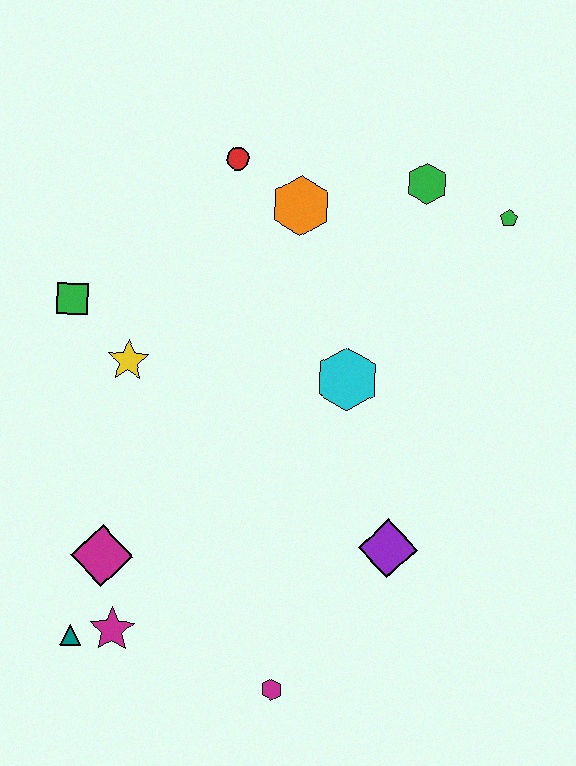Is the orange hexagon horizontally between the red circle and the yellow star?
No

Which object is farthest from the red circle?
The magenta hexagon is farthest from the red circle.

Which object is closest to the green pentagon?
The green hexagon is closest to the green pentagon.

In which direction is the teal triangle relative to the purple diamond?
The teal triangle is to the left of the purple diamond.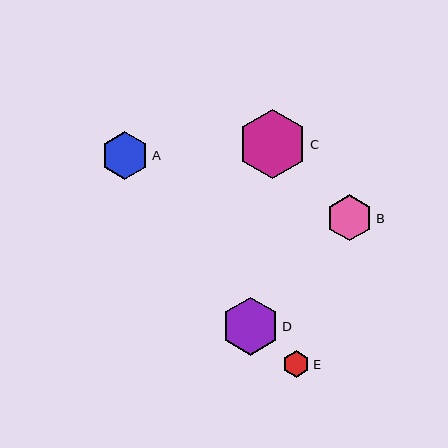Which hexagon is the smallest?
Hexagon E is the smallest with a size of approximately 27 pixels.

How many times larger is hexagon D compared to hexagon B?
Hexagon D is approximately 1.2 times the size of hexagon B.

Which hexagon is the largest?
Hexagon C is the largest with a size of approximately 70 pixels.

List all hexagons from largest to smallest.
From largest to smallest: C, D, A, B, E.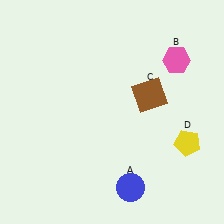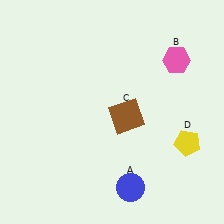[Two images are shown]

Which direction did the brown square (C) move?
The brown square (C) moved left.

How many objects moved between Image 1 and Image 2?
1 object moved between the two images.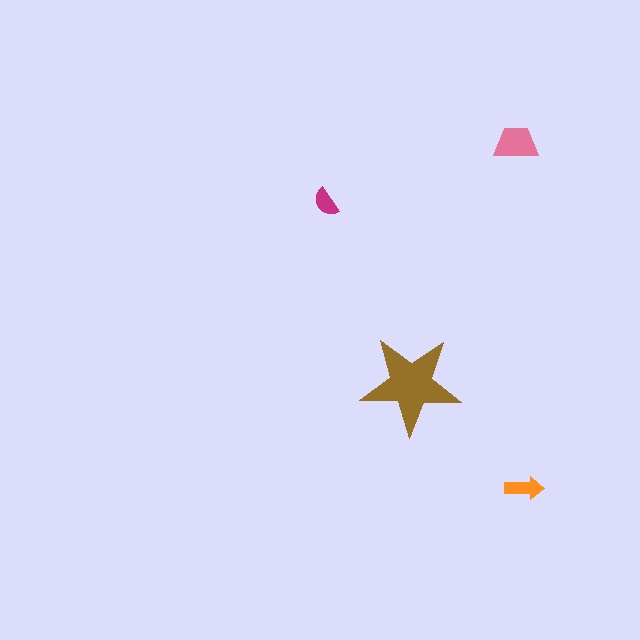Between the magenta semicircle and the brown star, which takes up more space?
The brown star.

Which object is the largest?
The brown star.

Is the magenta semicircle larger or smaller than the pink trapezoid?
Smaller.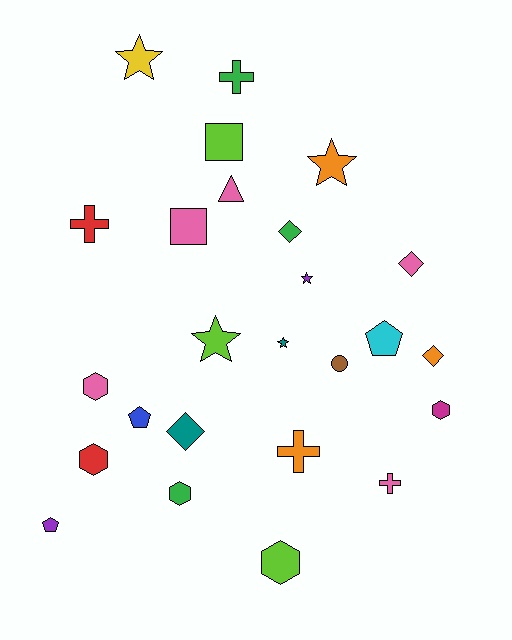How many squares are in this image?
There are 2 squares.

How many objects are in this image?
There are 25 objects.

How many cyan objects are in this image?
There is 1 cyan object.